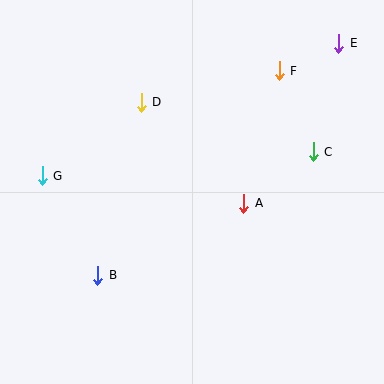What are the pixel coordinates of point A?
Point A is at (244, 203).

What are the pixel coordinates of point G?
Point G is at (42, 176).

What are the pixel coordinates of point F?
Point F is at (279, 71).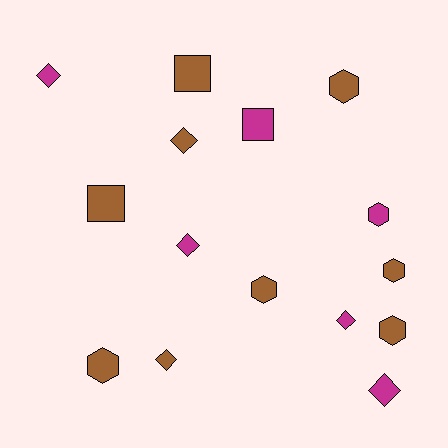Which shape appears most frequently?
Hexagon, with 6 objects.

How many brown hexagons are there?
There are 5 brown hexagons.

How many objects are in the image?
There are 15 objects.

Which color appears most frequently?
Brown, with 9 objects.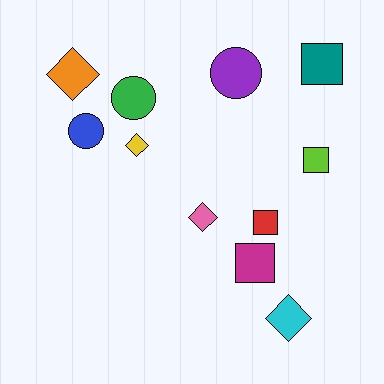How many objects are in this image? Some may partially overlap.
There are 11 objects.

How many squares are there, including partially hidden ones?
There are 4 squares.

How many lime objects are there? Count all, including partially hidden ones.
There is 1 lime object.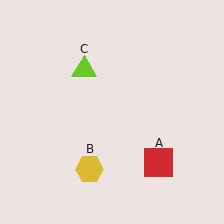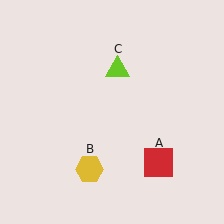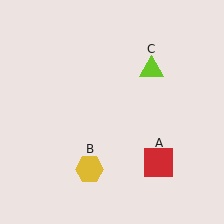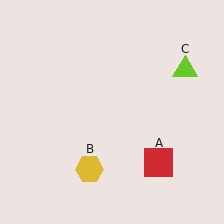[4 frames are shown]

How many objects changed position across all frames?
1 object changed position: lime triangle (object C).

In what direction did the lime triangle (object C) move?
The lime triangle (object C) moved right.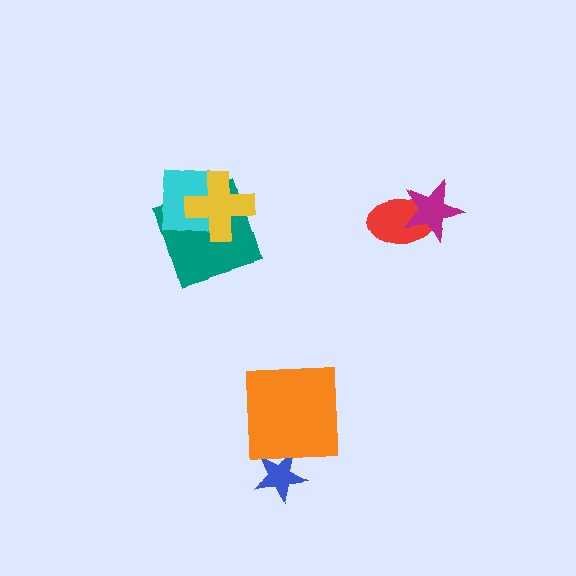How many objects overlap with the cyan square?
2 objects overlap with the cyan square.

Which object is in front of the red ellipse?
The magenta star is in front of the red ellipse.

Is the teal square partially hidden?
Yes, it is partially covered by another shape.